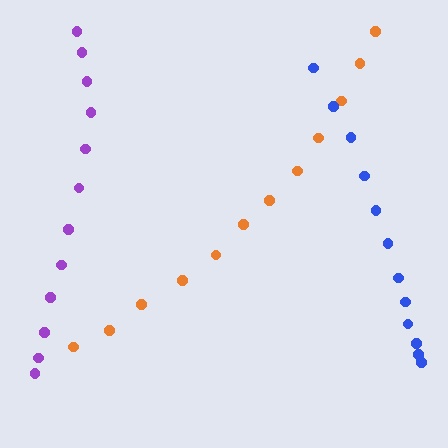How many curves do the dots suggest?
There are 3 distinct paths.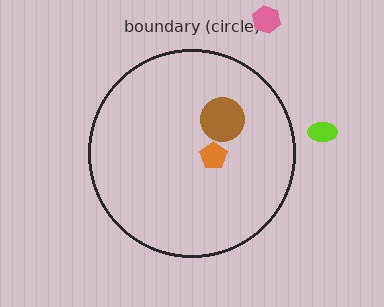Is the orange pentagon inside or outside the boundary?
Inside.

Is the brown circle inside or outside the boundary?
Inside.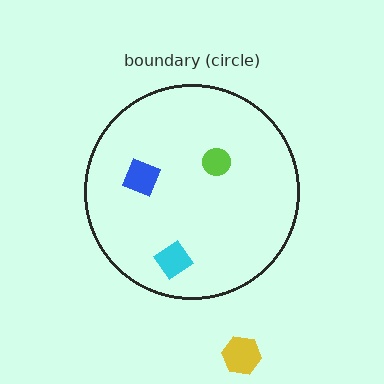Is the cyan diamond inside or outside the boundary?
Inside.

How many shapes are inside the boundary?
3 inside, 1 outside.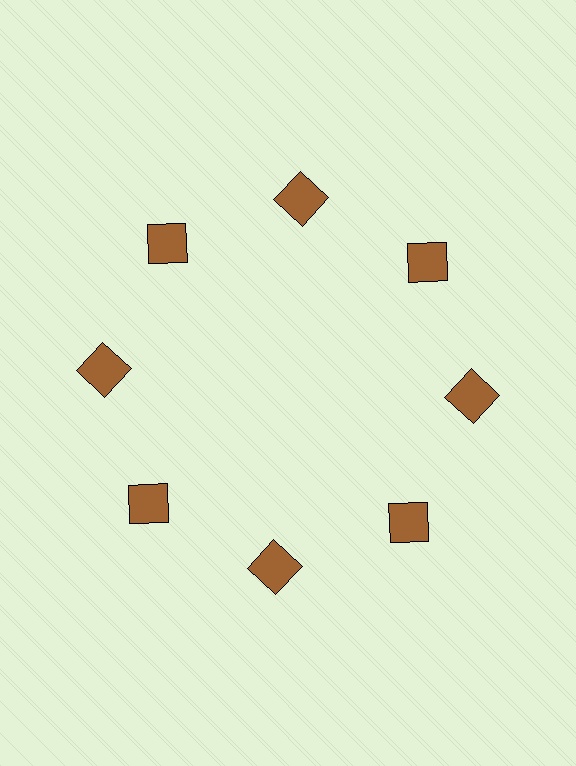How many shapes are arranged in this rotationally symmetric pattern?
There are 8 shapes, arranged in 8 groups of 1.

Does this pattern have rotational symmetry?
Yes, this pattern has 8-fold rotational symmetry. It looks the same after rotating 45 degrees around the center.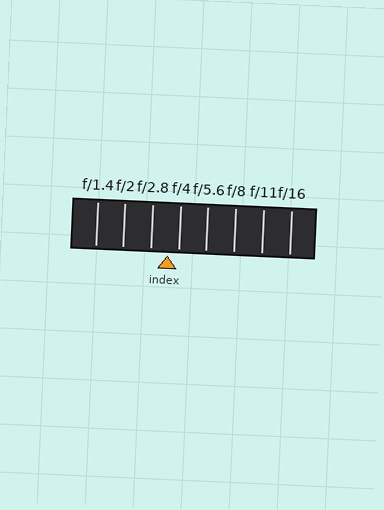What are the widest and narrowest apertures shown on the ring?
The widest aperture shown is f/1.4 and the narrowest is f/16.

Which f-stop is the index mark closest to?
The index mark is closest to f/4.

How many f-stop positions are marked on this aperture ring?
There are 8 f-stop positions marked.